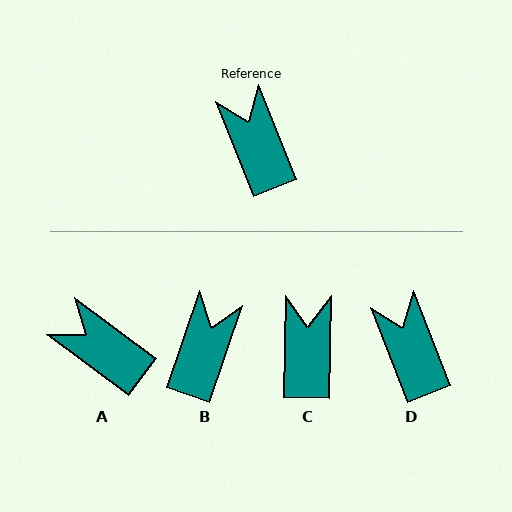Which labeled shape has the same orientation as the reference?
D.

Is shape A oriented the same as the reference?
No, it is off by about 32 degrees.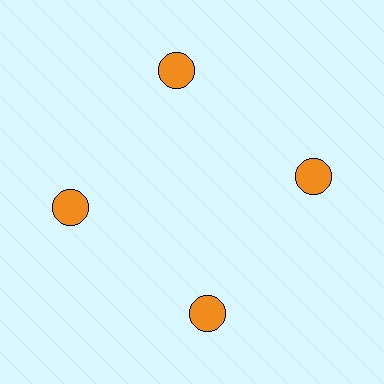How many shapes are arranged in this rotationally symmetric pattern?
There are 4 shapes, arranged in 4 groups of 1.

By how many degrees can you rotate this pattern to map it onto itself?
The pattern maps onto itself every 90 degrees of rotation.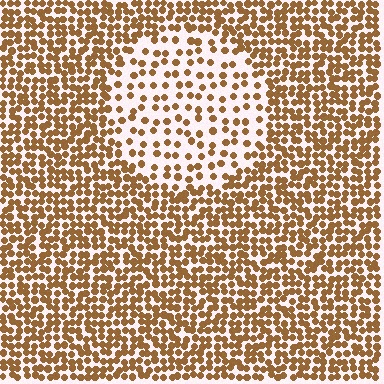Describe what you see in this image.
The image contains small brown elements arranged at two different densities. A circle-shaped region is visible where the elements are less densely packed than the surrounding area.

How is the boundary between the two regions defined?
The boundary is defined by a change in element density (approximately 2.3x ratio). All elements are the same color, size, and shape.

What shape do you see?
I see a circle.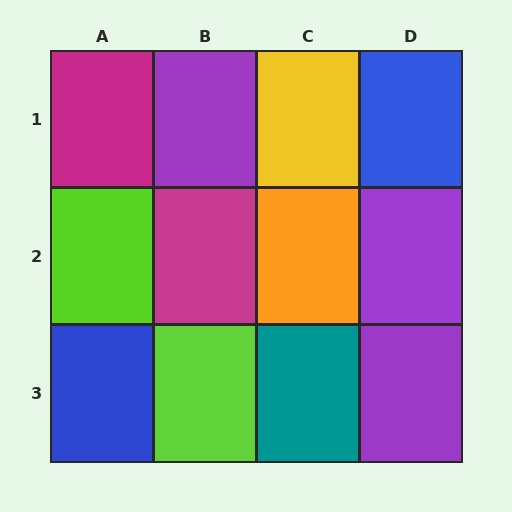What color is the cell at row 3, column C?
Teal.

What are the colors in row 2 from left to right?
Lime, magenta, orange, purple.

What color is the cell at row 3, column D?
Purple.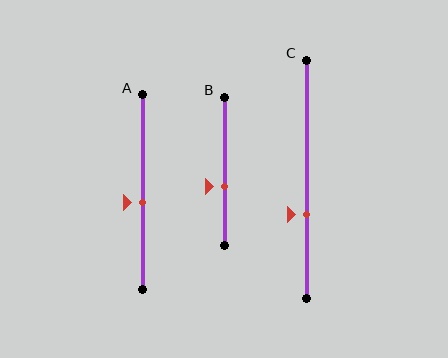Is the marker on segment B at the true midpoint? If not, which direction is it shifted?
No, the marker on segment B is shifted downward by about 10% of the segment length.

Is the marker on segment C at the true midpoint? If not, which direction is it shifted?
No, the marker on segment C is shifted downward by about 15% of the segment length.